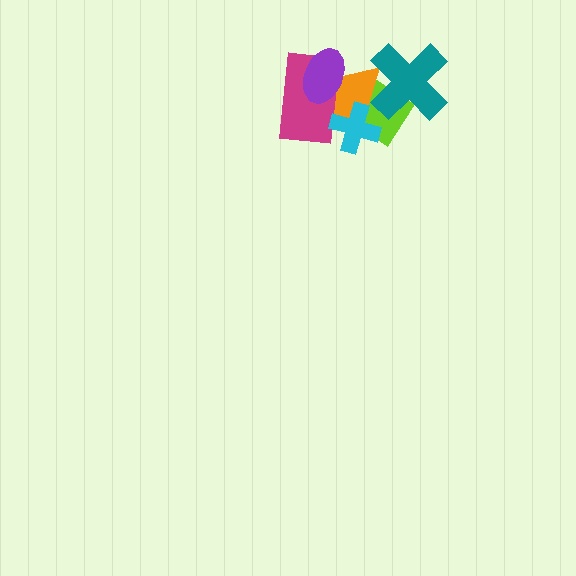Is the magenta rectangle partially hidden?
Yes, it is partially covered by another shape.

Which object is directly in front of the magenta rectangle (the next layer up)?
The cyan cross is directly in front of the magenta rectangle.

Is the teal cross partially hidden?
No, no other shape covers it.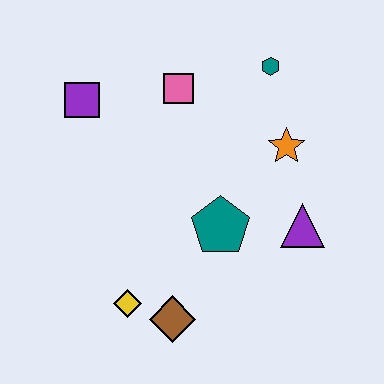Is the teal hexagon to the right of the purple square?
Yes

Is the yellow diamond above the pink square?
No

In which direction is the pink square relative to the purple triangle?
The pink square is above the purple triangle.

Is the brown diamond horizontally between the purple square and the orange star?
Yes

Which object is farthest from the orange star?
The yellow diamond is farthest from the orange star.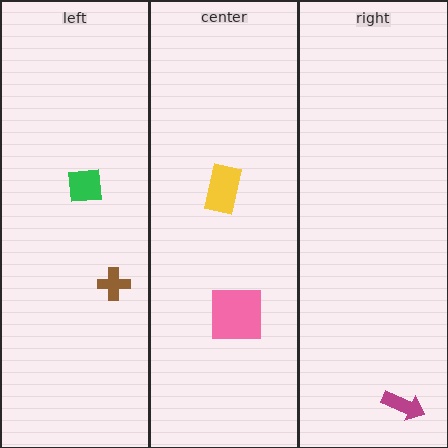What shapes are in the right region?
The magenta arrow.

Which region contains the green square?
The left region.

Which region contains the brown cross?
The left region.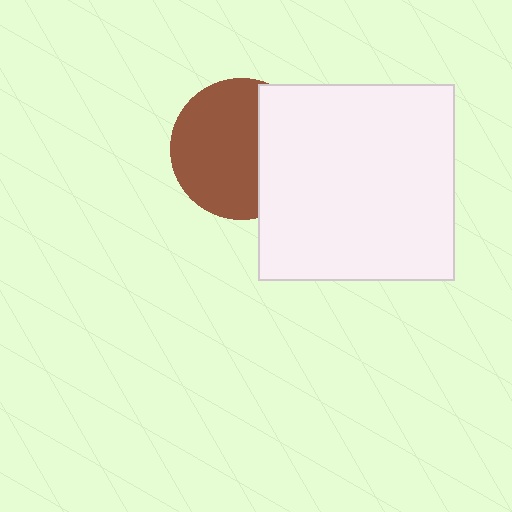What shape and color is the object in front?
The object in front is a white square.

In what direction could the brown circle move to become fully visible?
The brown circle could move left. That would shift it out from behind the white square entirely.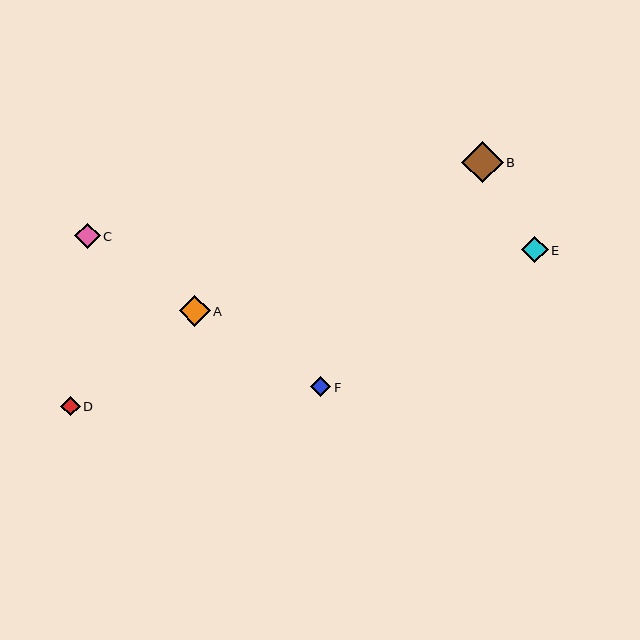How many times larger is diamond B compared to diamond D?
Diamond B is approximately 2.1 times the size of diamond D.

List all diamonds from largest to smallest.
From largest to smallest: B, A, E, C, F, D.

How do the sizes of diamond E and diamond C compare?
Diamond E and diamond C are approximately the same size.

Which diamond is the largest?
Diamond B is the largest with a size of approximately 41 pixels.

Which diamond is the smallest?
Diamond D is the smallest with a size of approximately 20 pixels.